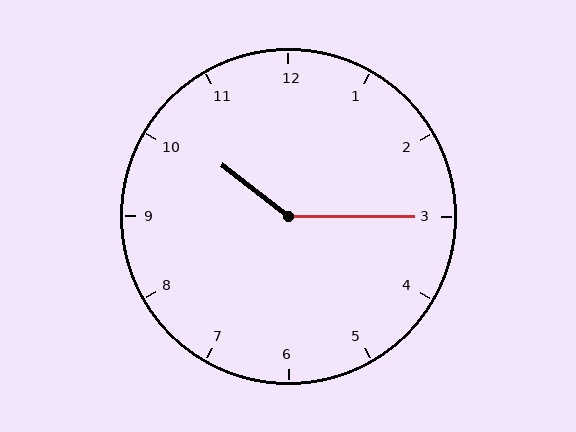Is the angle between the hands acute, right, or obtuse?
It is obtuse.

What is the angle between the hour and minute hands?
Approximately 142 degrees.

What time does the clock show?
10:15.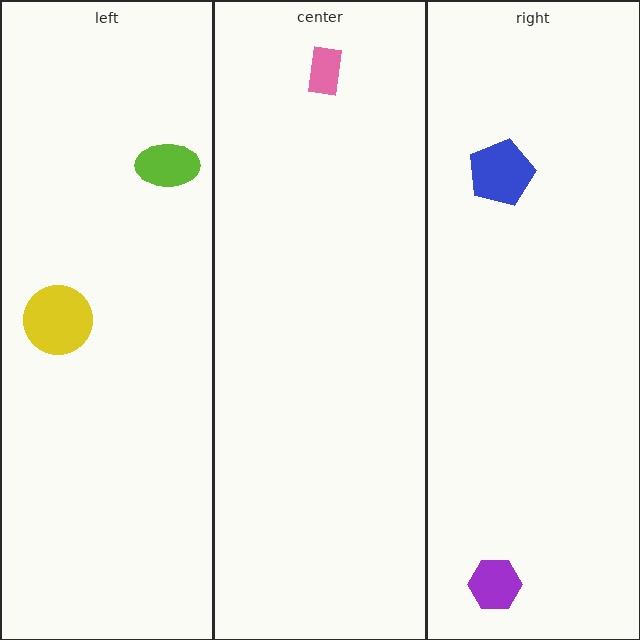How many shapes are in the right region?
2.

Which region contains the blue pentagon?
The right region.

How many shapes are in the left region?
2.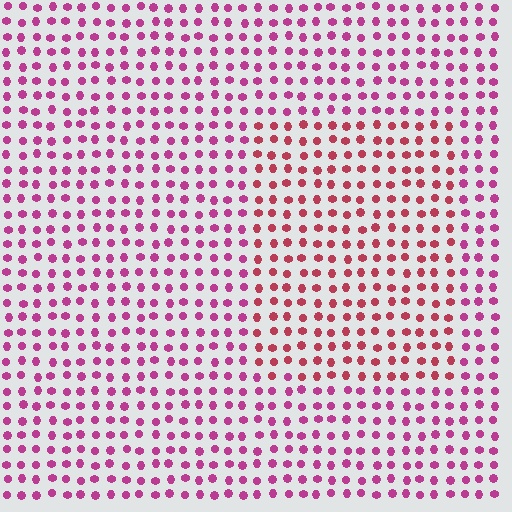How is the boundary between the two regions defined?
The boundary is defined purely by a slight shift in hue (about 29 degrees). Spacing, size, and orientation are identical on both sides.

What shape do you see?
I see a rectangle.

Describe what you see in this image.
The image is filled with small magenta elements in a uniform arrangement. A rectangle-shaped region is visible where the elements are tinted to a slightly different hue, forming a subtle color boundary.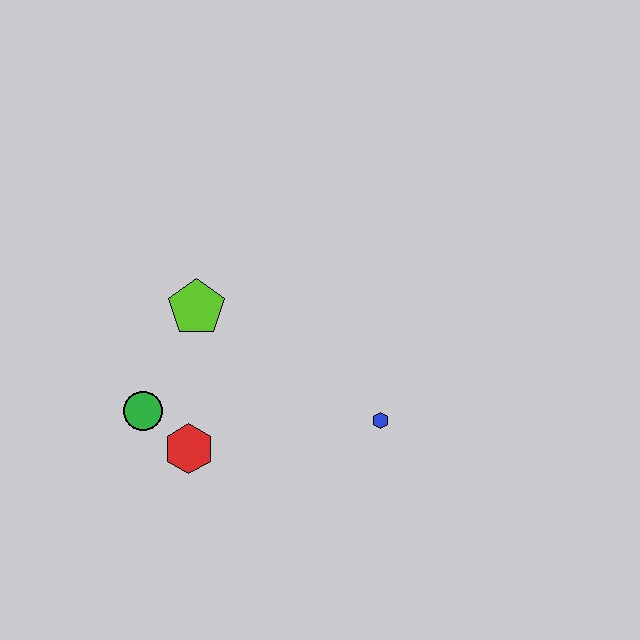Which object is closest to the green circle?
The red hexagon is closest to the green circle.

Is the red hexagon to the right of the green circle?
Yes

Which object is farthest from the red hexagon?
The blue hexagon is farthest from the red hexagon.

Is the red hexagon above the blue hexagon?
No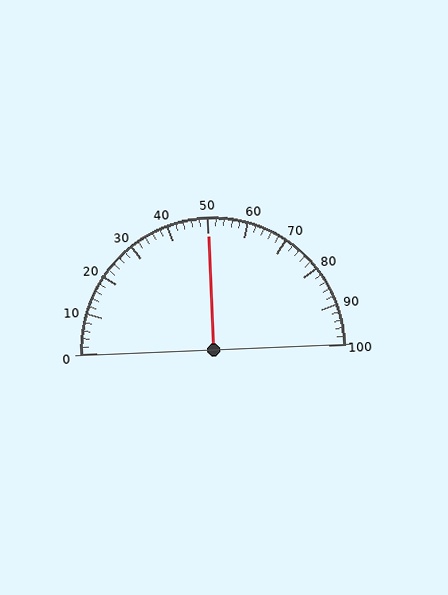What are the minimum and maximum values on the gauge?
The gauge ranges from 0 to 100.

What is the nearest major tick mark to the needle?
The nearest major tick mark is 50.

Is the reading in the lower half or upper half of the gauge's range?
The reading is in the upper half of the range (0 to 100).